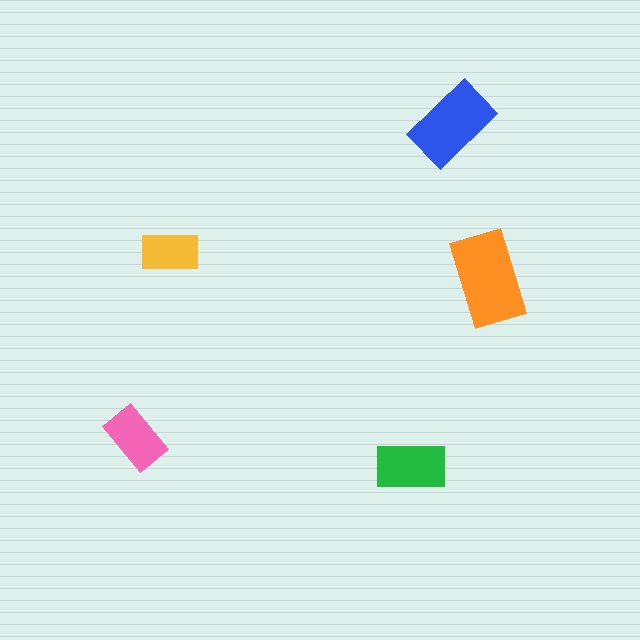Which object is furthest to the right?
The orange rectangle is rightmost.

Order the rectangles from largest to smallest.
the orange one, the blue one, the green one, the pink one, the yellow one.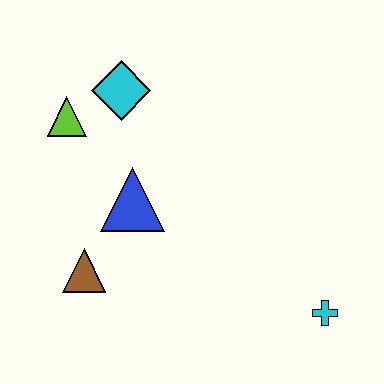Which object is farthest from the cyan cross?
The lime triangle is farthest from the cyan cross.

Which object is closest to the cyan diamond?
The lime triangle is closest to the cyan diamond.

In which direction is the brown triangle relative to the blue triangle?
The brown triangle is below the blue triangle.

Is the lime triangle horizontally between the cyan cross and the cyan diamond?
No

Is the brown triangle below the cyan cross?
No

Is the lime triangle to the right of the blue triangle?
No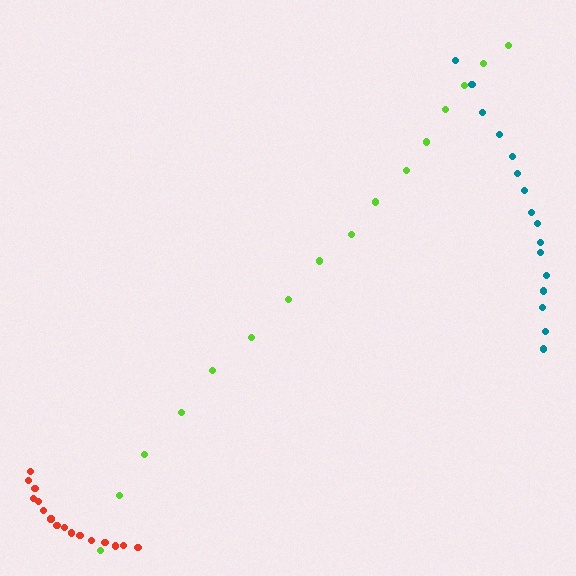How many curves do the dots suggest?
There are 3 distinct paths.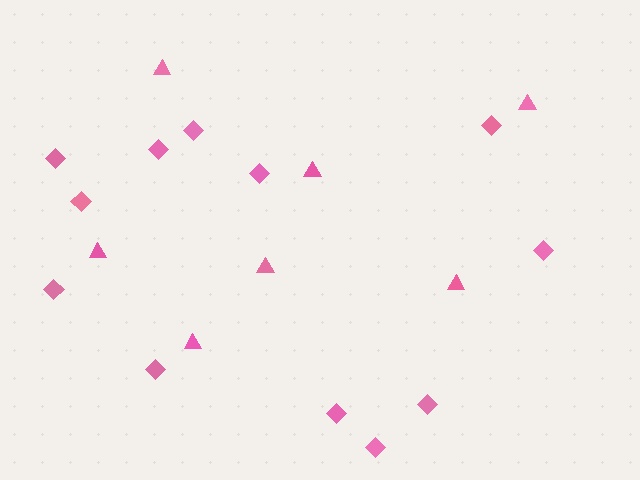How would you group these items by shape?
There are 2 groups: one group of triangles (7) and one group of diamonds (12).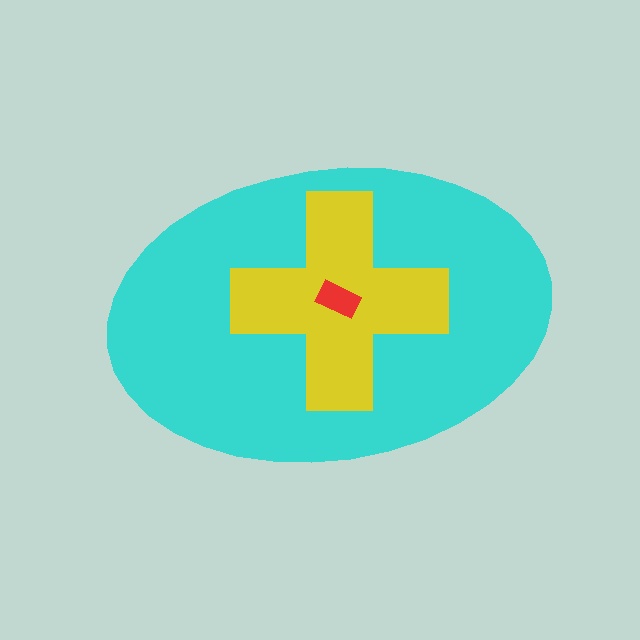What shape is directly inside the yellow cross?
The red rectangle.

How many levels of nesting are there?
3.